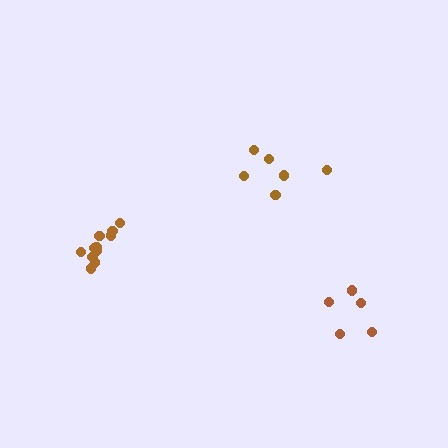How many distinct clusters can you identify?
There are 3 distinct clusters.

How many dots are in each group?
Group 1: 5 dots, Group 2: 11 dots, Group 3: 6 dots (22 total).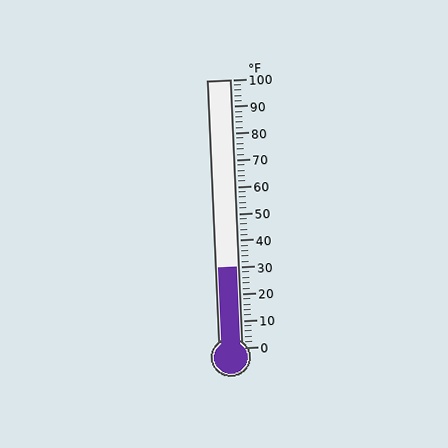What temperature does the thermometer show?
The thermometer shows approximately 30°F.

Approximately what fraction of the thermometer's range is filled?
The thermometer is filled to approximately 30% of its range.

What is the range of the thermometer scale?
The thermometer scale ranges from 0°F to 100°F.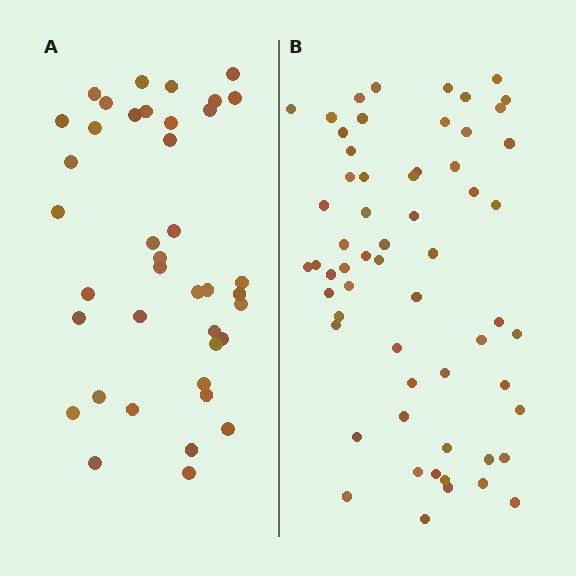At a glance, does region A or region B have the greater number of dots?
Region B (the right region) has more dots.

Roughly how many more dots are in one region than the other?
Region B has approximately 20 more dots than region A.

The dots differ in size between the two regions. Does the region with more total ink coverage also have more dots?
No. Region A has more total ink coverage because its dots are larger, but region B actually contains more individual dots. Total area can be misleading — the number of items is what matters here.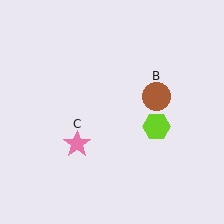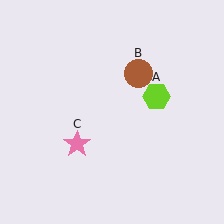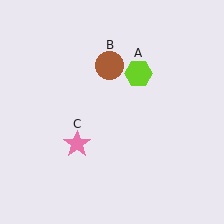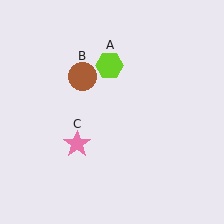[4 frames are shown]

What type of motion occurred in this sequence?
The lime hexagon (object A), brown circle (object B) rotated counterclockwise around the center of the scene.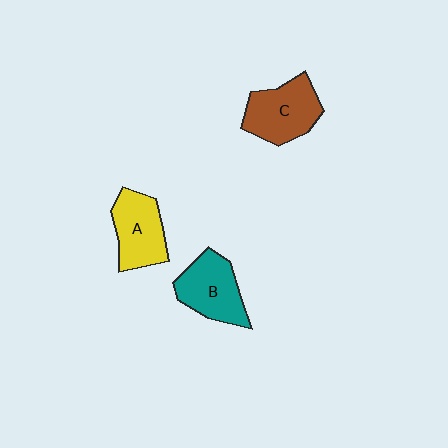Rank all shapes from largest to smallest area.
From largest to smallest: C (brown), B (teal), A (yellow).